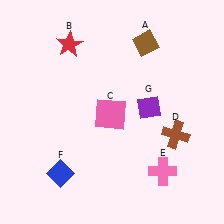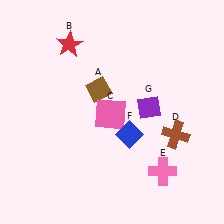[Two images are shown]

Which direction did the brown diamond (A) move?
The brown diamond (A) moved left.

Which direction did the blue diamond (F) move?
The blue diamond (F) moved right.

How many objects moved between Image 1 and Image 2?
2 objects moved between the two images.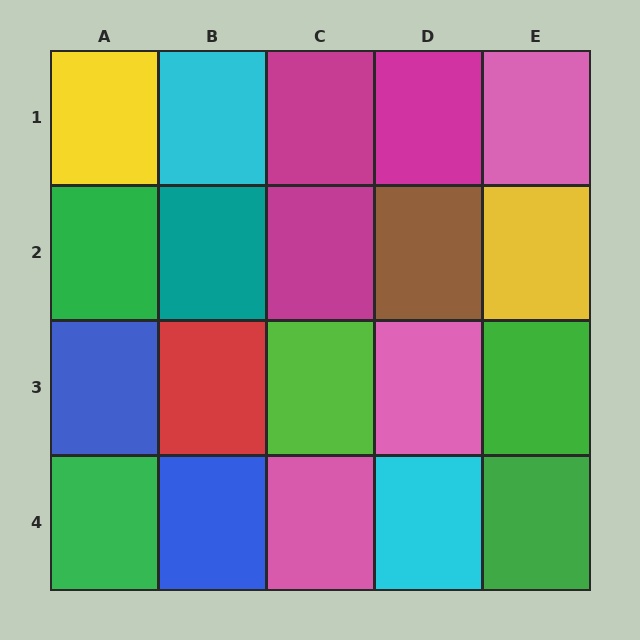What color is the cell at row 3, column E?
Green.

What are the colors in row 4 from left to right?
Green, blue, pink, cyan, green.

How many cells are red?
1 cell is red.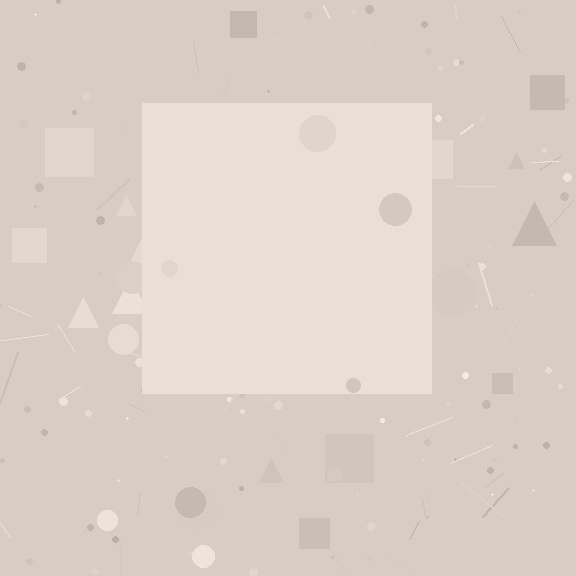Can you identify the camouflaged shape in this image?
The camouflaged shape is a square.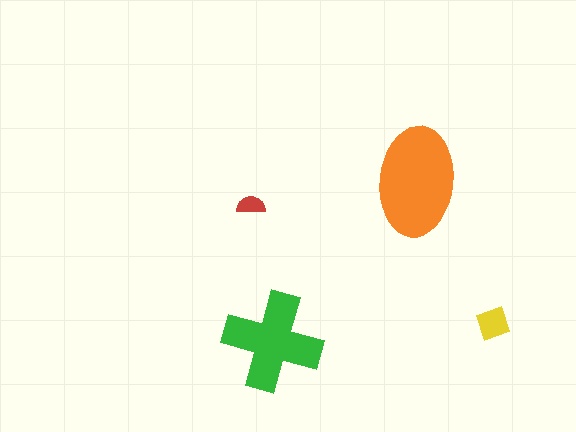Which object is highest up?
The orange ellipse is topmost.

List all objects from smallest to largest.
The red semicircle, the yellow square, the green cross, the orange ellipse.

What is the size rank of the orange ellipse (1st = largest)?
1st.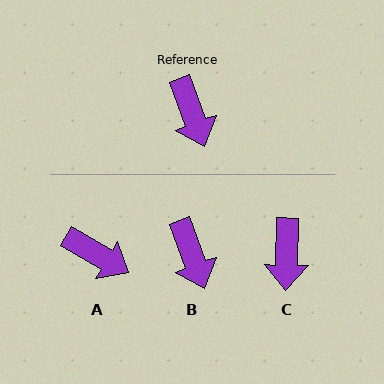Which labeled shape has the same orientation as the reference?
B.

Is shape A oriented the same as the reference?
No, it is off by about 39 degrees.